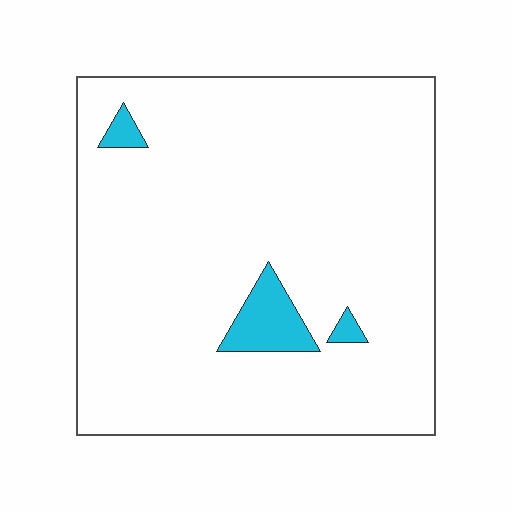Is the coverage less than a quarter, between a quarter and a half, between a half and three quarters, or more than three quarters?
Less than a quarter.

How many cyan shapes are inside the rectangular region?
3.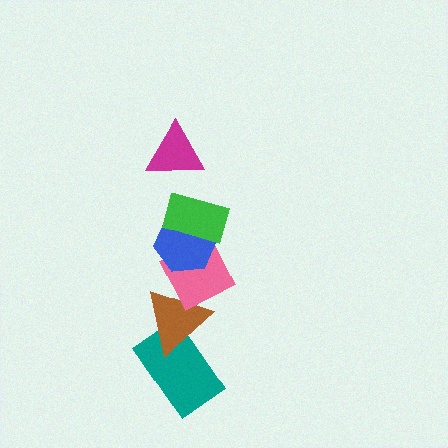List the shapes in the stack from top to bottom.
From top to bottom: the magenta triangle, the green rectangle, the blue hexagon, the pink diamond, the brown triangle, the teal rectangle.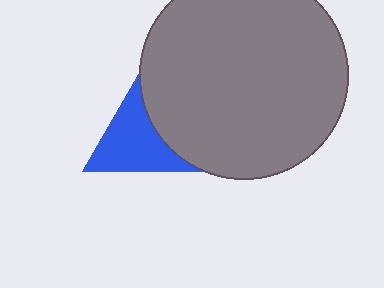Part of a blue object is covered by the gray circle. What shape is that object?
It is a triangle.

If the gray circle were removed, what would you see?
You would see the complete blue triangle.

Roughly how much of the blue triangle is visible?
About half of it is visible (roughly 57%).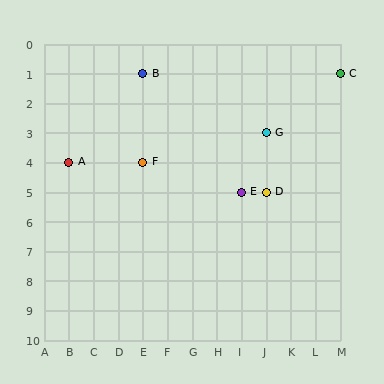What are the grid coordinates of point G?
Point G is at grid coordinates (J, 3).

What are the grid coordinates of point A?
Point A is at grid coordinates (B, 4).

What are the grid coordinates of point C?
Point C is at grid coordinates (M, 1).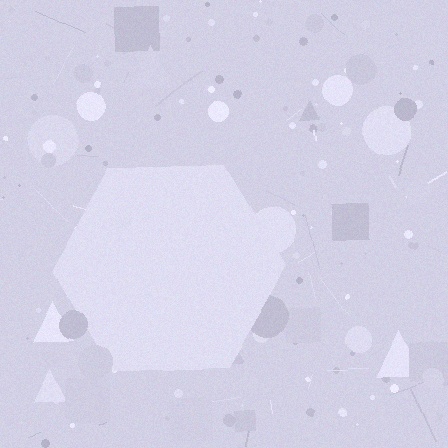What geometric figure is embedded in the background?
A hexagon is embedded in the background.